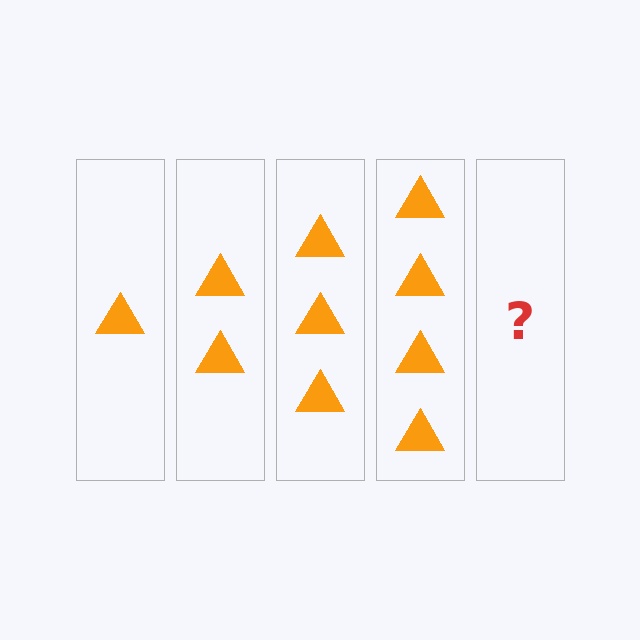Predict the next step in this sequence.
The next step is 5 triangles.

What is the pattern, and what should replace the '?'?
The pattern is that each step adds one more triangle. The '?' should be 5 triangles.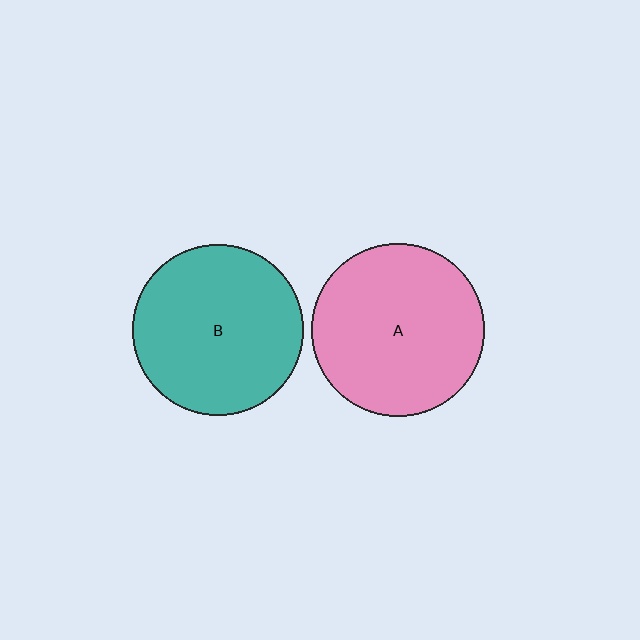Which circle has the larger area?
Circle A (pink).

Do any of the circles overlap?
No, none of the circles overlap.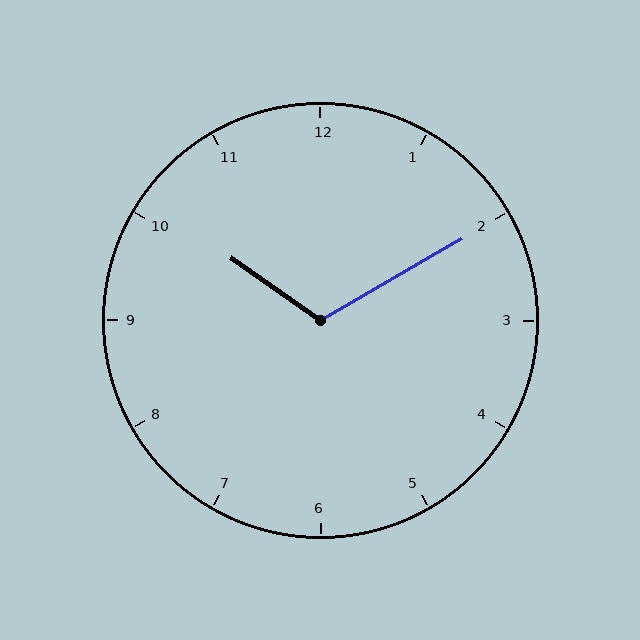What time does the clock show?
10:10.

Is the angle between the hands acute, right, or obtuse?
It is obtuse.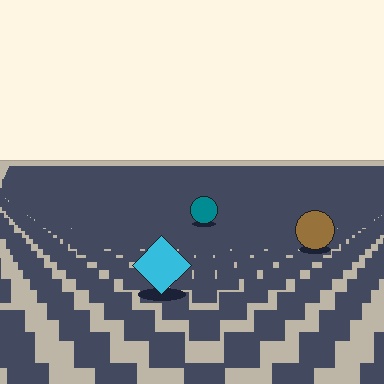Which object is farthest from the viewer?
The teal circle is farthest from the viewer. It appears smaller and the ground texture around it is denser.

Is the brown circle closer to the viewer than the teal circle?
Yes. The brown circle is closer — you can tell from the texture gradient: the ground texture is coarser near it.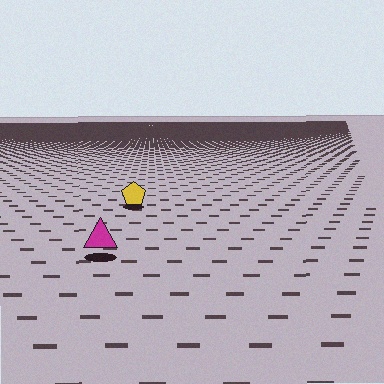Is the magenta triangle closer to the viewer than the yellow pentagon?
Yes. The magenta triangle is closer — you can tell from the texture gradient: the ground texture is coarser near it.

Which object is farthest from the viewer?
The yellow pentagon is farthest from the viewer. It appears smaller and the ground texture around it is denser.